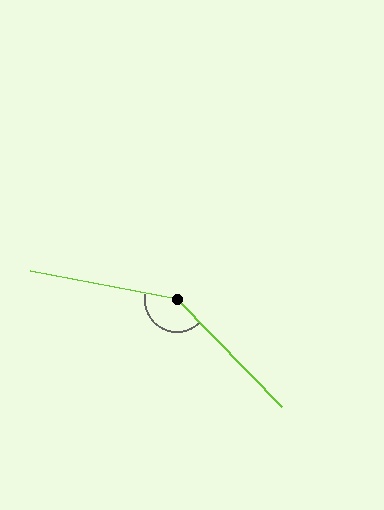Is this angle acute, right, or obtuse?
It is obtuse.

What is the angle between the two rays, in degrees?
Approximately 146 degrees.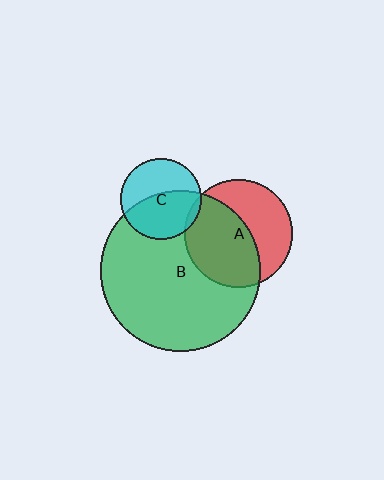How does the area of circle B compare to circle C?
Approximately 3.9 times.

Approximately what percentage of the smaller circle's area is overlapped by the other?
Approximately 5%.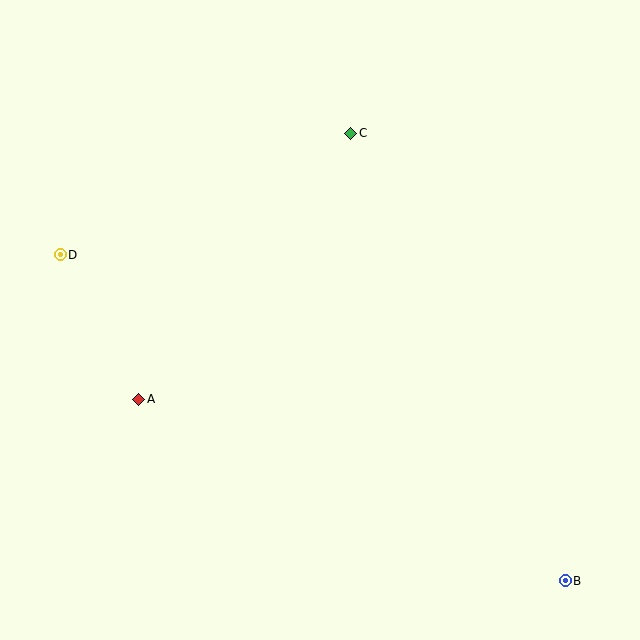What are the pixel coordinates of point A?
Point A is at (139, 399).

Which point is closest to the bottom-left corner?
Point A is closest to the bottom-left corner.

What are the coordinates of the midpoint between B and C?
The midpoint between B and C is at (458, 357).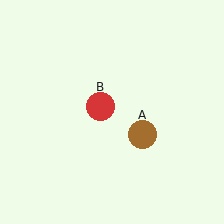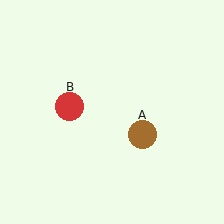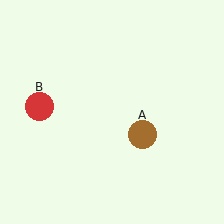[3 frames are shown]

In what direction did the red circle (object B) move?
The red circle (object B) moved left.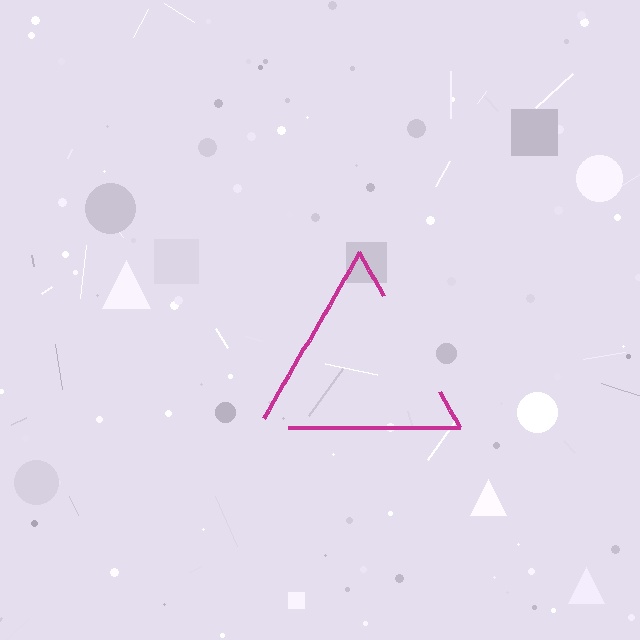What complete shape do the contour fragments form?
The contour fragments form a triangle.